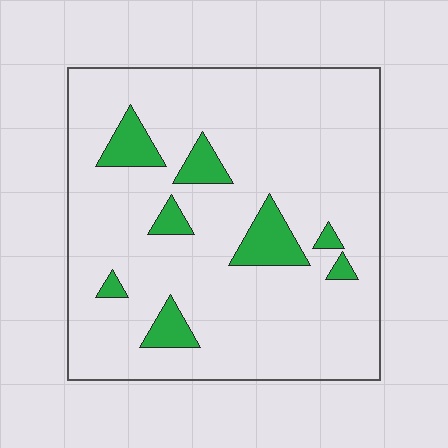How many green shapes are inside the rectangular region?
8.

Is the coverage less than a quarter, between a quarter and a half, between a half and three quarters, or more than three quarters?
Less than a quarter.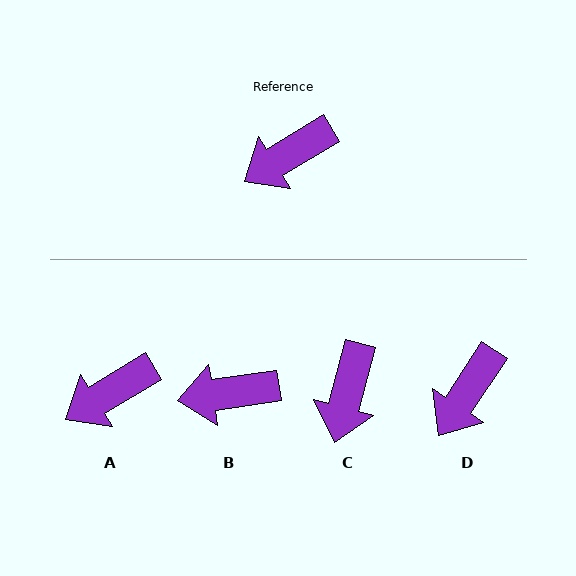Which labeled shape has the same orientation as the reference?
A.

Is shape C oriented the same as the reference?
No, it is off by about 44 degrees.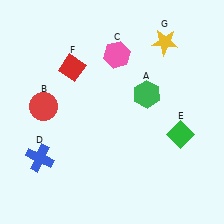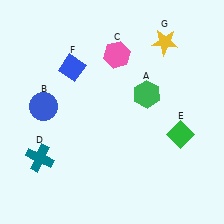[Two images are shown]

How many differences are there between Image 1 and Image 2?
There are 3 differences between the two images.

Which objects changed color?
B changed from red to blue. D changed from blue to teal. F changed from red to blue.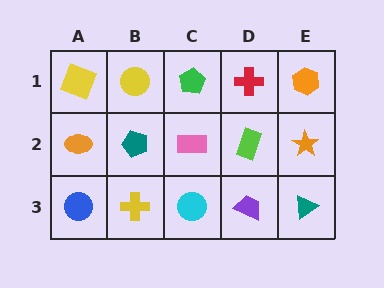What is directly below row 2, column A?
A blue circle.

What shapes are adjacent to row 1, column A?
An orange ellipse (row 2, column A), a yellow circle (row 1, column B).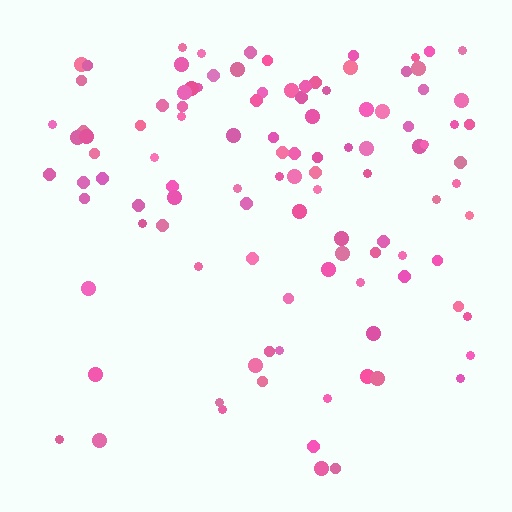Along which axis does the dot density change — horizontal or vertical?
Vertical.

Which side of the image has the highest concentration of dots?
The top.